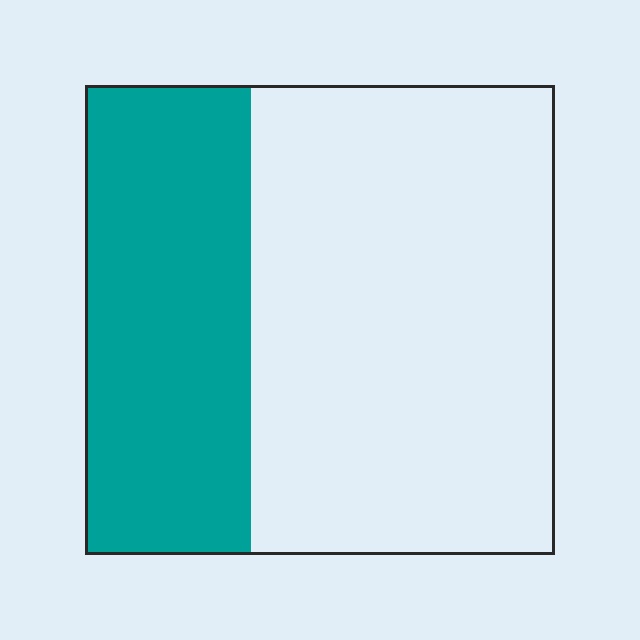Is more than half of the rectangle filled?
No.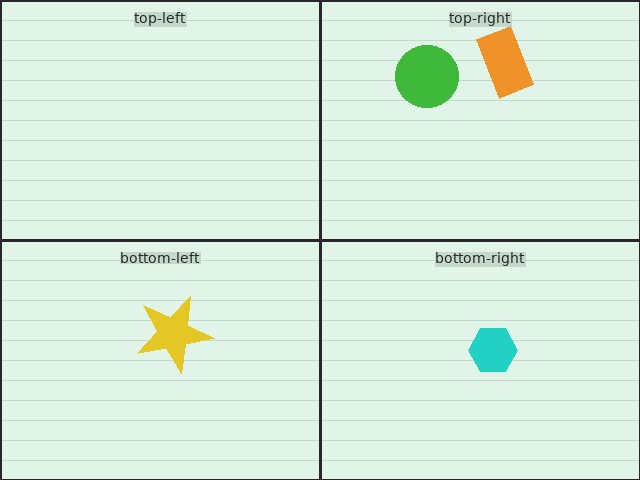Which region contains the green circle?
The top-right region.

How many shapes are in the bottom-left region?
1.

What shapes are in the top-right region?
The orange rectangle, the green circle.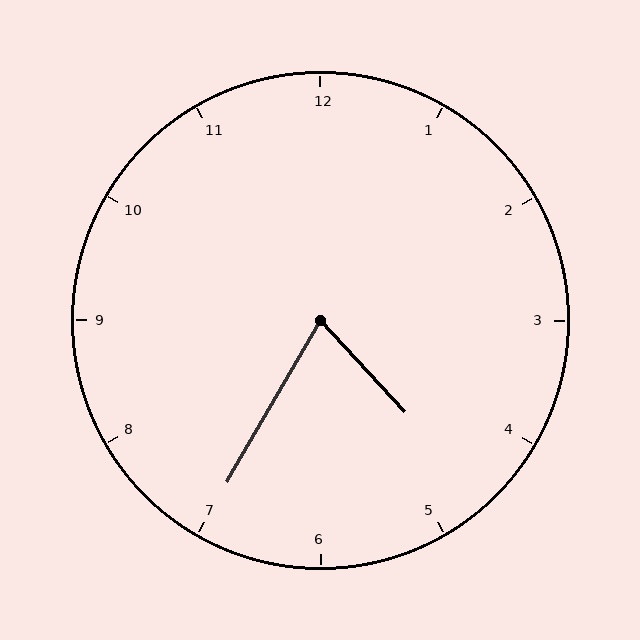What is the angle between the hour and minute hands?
Approximately 72 degrees.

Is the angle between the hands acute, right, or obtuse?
It is acute.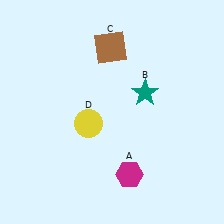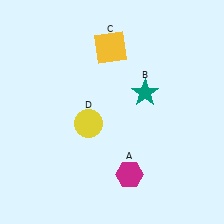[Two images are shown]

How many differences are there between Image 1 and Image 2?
There is 1 difference between the two images.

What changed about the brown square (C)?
In Image 1, C is brown. In Image 2, it changed to yellow.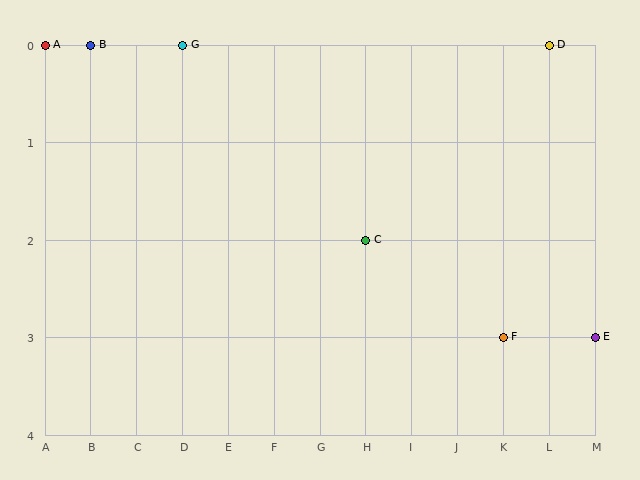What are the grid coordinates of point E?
Point E is at grid coordinates (M, 3).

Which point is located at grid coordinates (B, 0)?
Point B is at (B, 0).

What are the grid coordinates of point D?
Point D is at grid coordinates (L, 0).